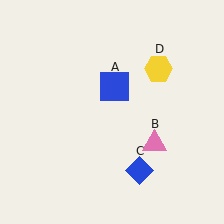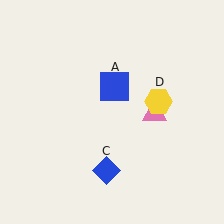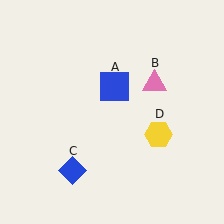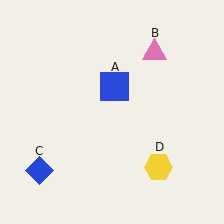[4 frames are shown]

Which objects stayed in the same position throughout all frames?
Blue square (object A) remained stationary.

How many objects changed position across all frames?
3 objects changed position: pink triangle (object B), blue diamond (object C), yellow hexagon (object D).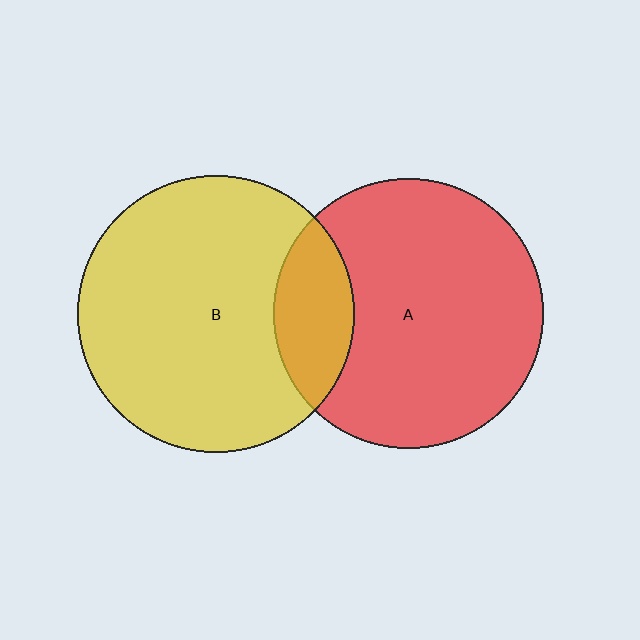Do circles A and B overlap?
Yes.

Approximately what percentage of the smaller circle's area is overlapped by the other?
Approximately 20%.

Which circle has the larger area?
Circle B (yellow).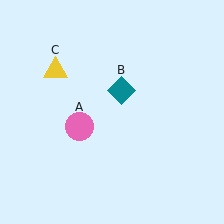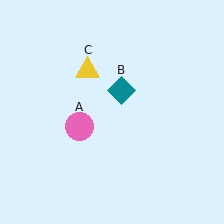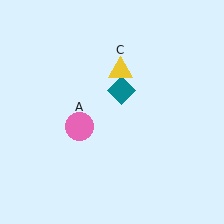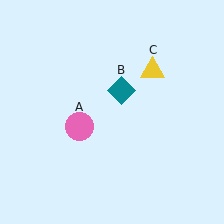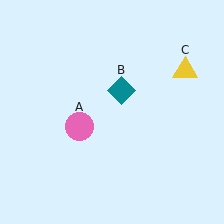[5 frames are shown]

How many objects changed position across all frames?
1 object changed position: yellow triangle (object C).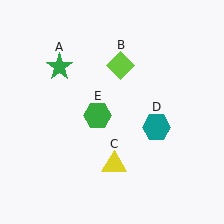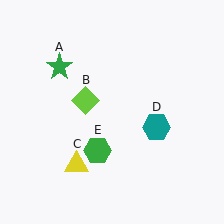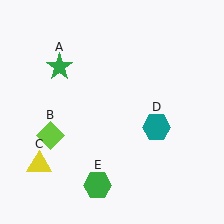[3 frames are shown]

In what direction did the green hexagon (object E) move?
The green hexagon (object E) moved down.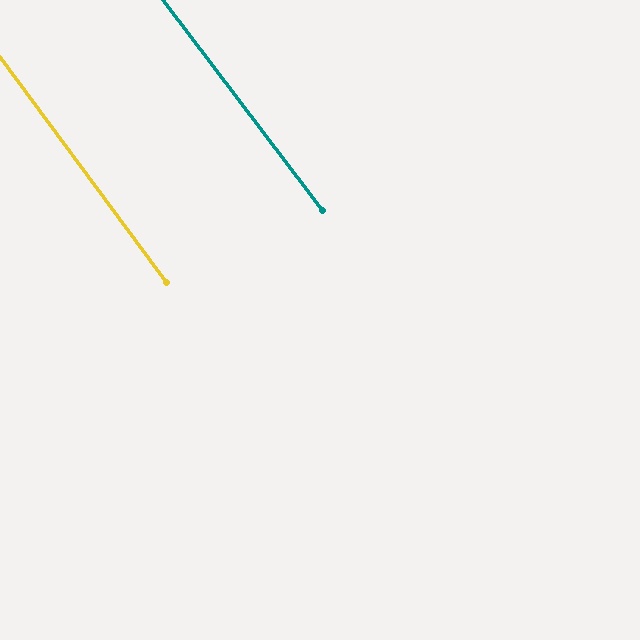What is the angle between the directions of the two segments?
Approximately 0 degrees.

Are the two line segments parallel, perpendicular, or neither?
Parallel — their directions differ by only 0.4°.